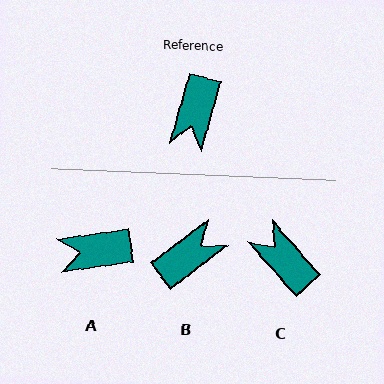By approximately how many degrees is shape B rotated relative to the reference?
Approximately 143 degrees counter-clockwise.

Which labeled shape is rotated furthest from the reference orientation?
B, about 143 degrees away.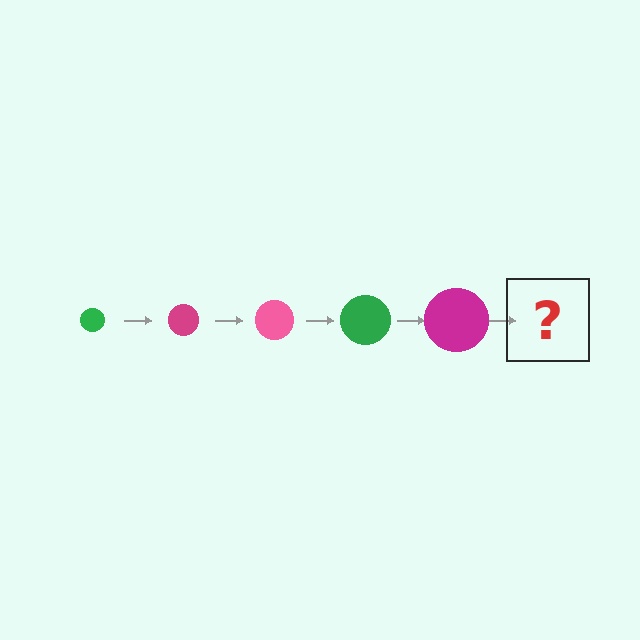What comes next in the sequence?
The next element should be a pink circle, larger than the previous one.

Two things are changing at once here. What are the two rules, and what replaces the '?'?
The two rules are that the circle grows larger each step and the color cycles through green, magenta, and pink. The '?' should be a pink circle, larger than the previous one.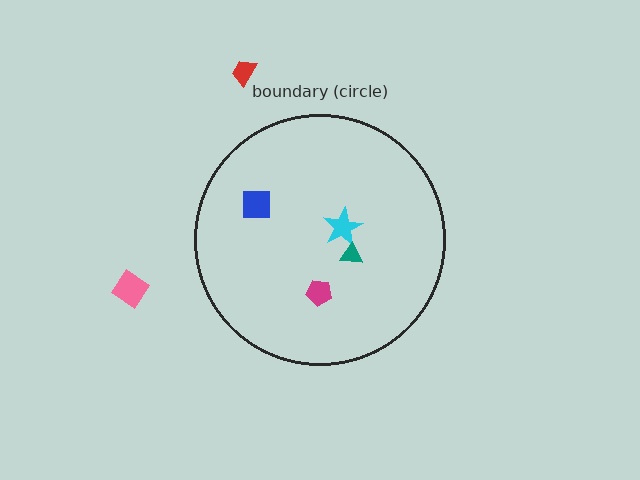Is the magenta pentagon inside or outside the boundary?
Inside.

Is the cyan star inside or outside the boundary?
Inside.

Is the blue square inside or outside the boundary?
Inside.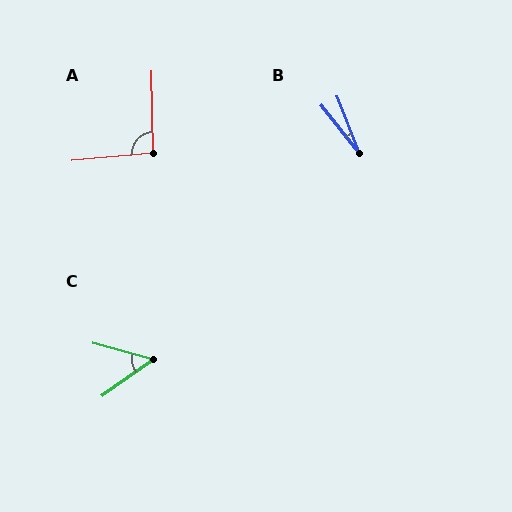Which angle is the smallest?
B, at approximately 17 degrees.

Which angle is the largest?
A, at approximately 94 degrees.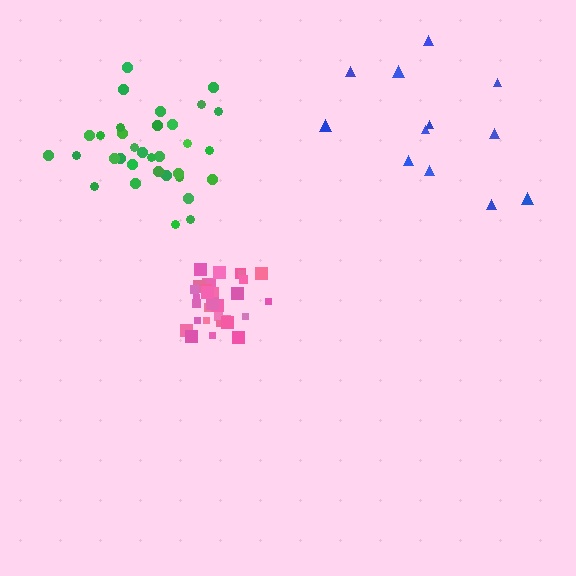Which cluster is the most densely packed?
Pink.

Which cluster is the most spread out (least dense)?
Blue.